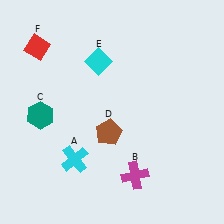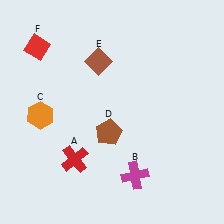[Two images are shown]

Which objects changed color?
A changed from cyan to red. C changed from teal to orange. E changed from cyan to brown.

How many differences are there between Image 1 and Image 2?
There are 3 differences between the two images.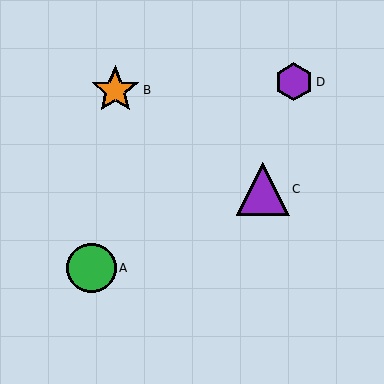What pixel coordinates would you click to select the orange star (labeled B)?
Click at (115, 90) to select the orange star B.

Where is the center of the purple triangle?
The center of the purple triangle is at (263, 189).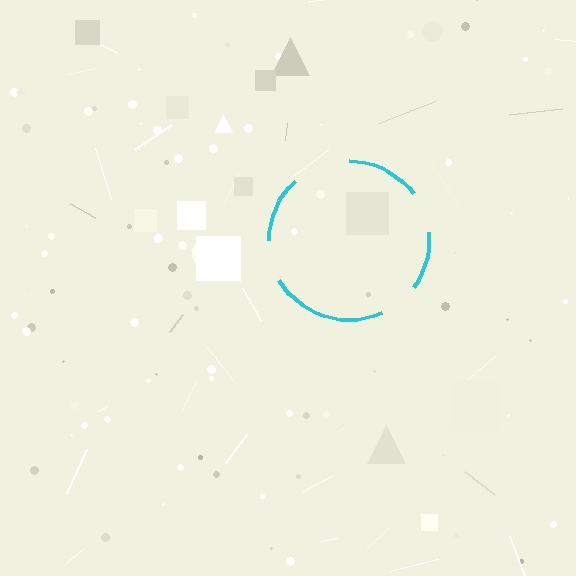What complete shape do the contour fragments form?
The contour fragments form a circle.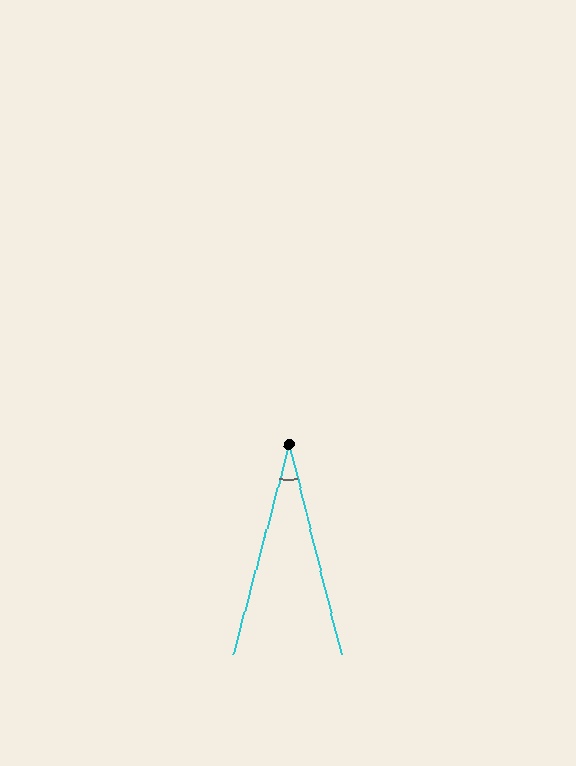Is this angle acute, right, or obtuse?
It is acute.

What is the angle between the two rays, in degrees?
Approximately 29 degrees.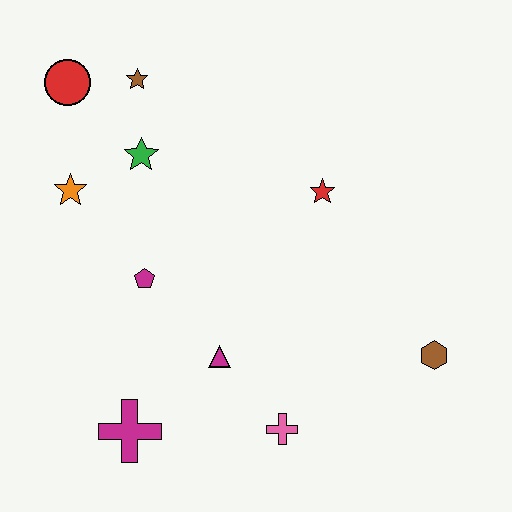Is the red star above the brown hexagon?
Yes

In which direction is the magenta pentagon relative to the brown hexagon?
The magenta pentagon is to the left of the brown hexagon.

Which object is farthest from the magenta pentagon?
The brown hexagon is farthest from the magenta pentagon.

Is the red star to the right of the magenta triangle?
Yes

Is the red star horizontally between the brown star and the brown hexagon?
Yes